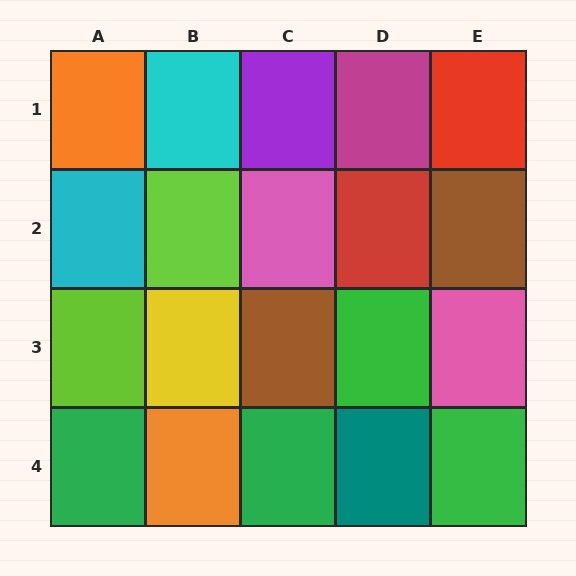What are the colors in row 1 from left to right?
Orange, cyan, purple, magenta, red.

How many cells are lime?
2 cells are lime.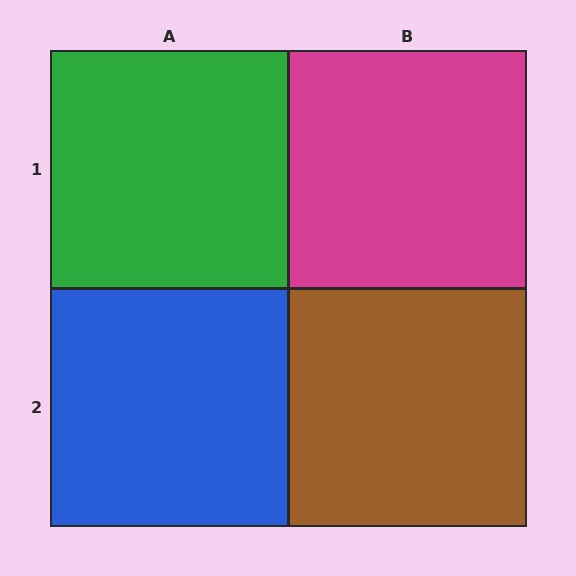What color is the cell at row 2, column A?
Blue.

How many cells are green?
1 cell is green.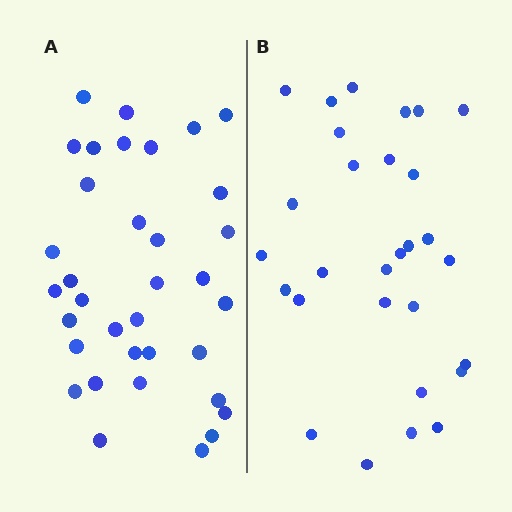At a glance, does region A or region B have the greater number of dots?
Region A (the left region) has more dots.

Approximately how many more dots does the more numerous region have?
Region A has about 6 more dots than region B.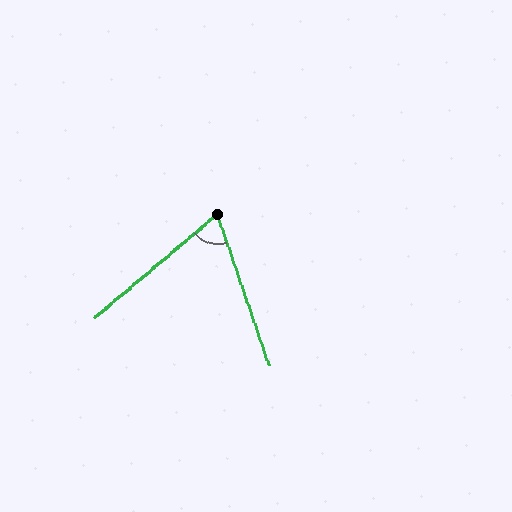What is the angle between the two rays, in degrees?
Approximately 69 degrees.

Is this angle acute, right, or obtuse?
It is acute.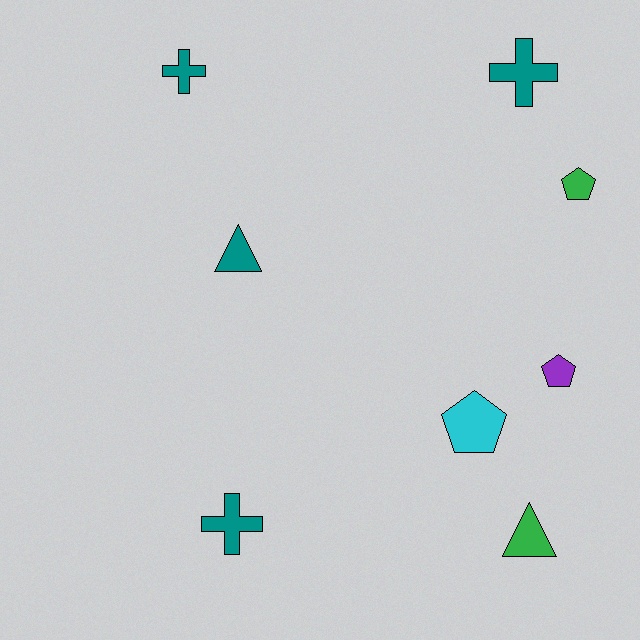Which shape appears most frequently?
Pentagon, with 3 objects.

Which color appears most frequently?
Teal, with 4 objects.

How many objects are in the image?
There are 8 objects.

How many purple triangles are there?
There are no purple triangles.